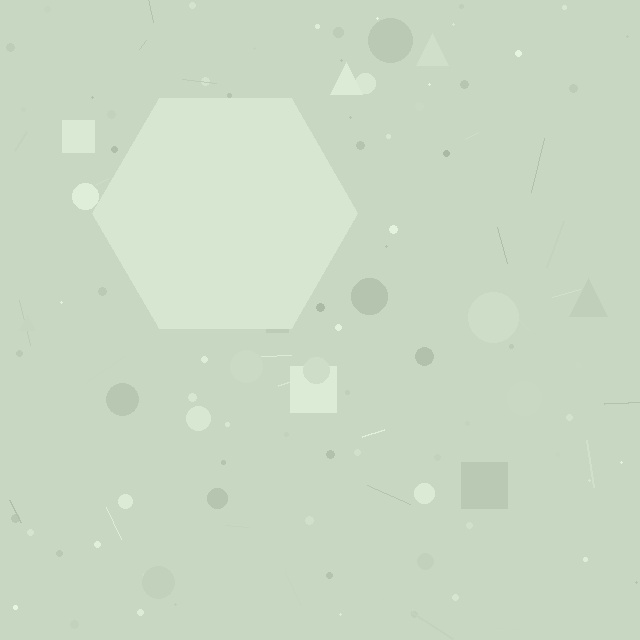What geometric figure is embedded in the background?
A hexagon is embedded in the background.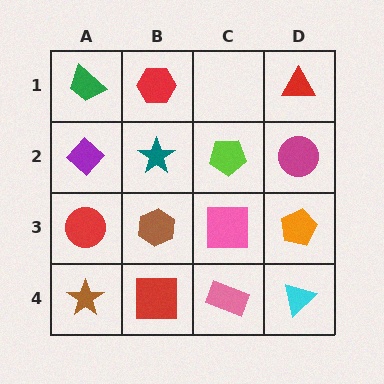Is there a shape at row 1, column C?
No, that cell is empty.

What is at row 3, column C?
A pink square.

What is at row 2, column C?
A lime pentagon.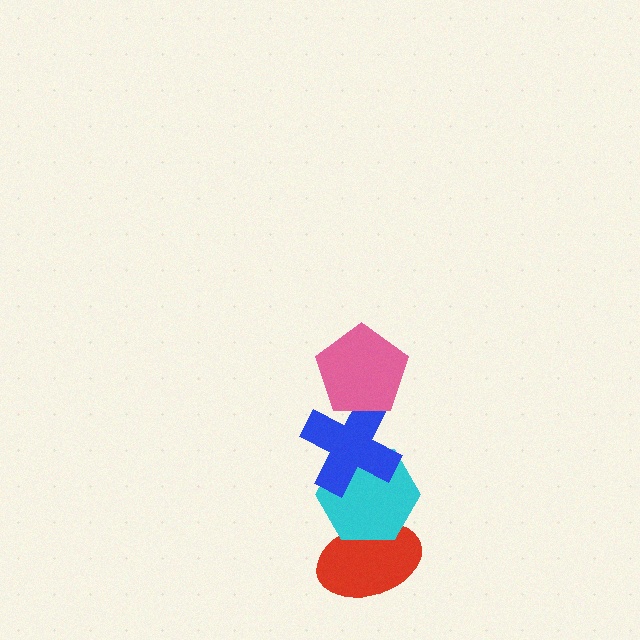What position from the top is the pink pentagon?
The pink pentagon is 1st from the top.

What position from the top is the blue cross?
The blue cross is 2nd from the top.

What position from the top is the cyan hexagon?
The cyan hexagon is 3rd from the top.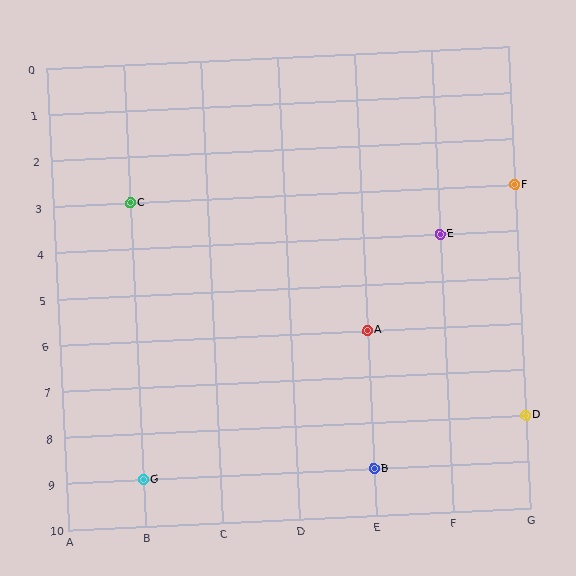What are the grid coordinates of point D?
Point D is at grid coordinates (G, 8).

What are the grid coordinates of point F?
Point F is at grid coordinates (G, 3).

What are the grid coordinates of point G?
Point G is at grid coordinates (B, 9).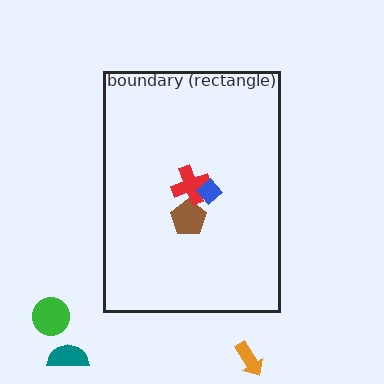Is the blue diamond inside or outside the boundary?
Inside.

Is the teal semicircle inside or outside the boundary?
Outside.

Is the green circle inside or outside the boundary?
Outside.